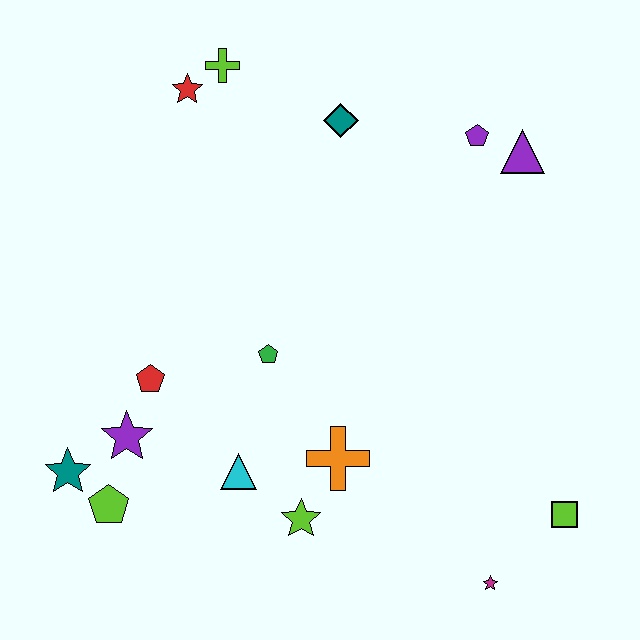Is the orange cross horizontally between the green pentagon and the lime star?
No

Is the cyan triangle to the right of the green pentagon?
No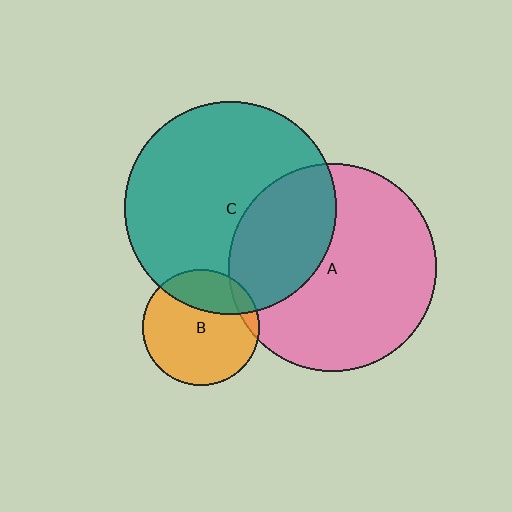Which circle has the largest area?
Circle C (teal).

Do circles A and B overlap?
Yes.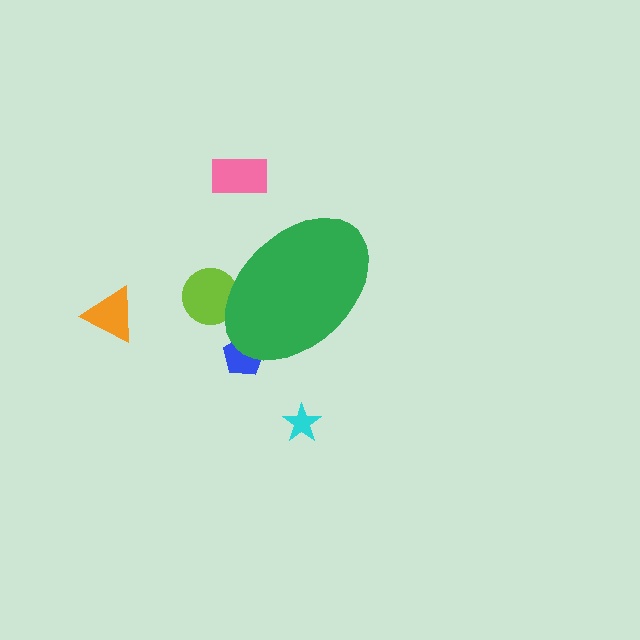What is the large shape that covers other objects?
A green ellipse.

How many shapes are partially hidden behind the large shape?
2 shapes are partially hidden.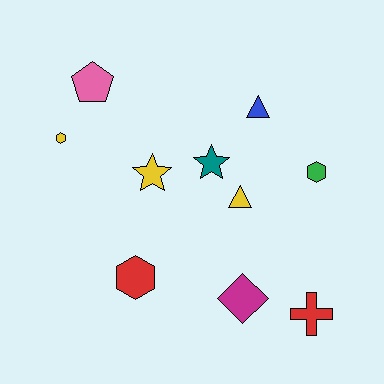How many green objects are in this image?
There is 1 green object.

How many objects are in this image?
There are 10 objects.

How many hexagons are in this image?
There are 3 hexagons.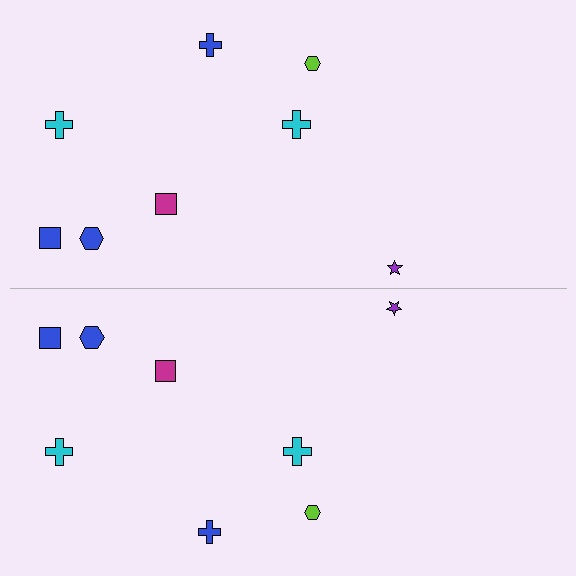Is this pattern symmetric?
Yes, this pattern has bilateral (reflection) symmetry.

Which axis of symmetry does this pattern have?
The pattern has a horizontal axis of symmetry running through the center of the image.